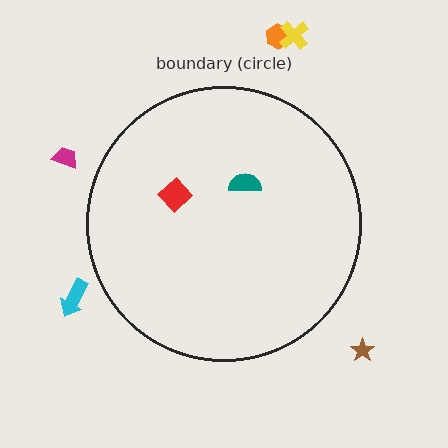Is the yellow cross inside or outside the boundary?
Outside.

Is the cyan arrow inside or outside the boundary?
Outside.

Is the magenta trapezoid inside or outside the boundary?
Outside.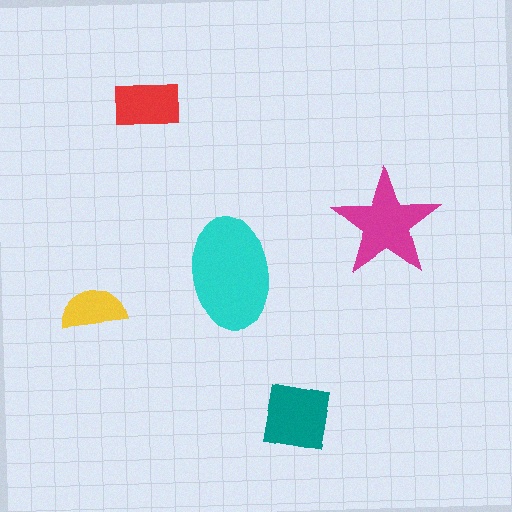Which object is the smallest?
The yellow semicircle.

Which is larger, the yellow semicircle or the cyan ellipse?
The cyan ellipse.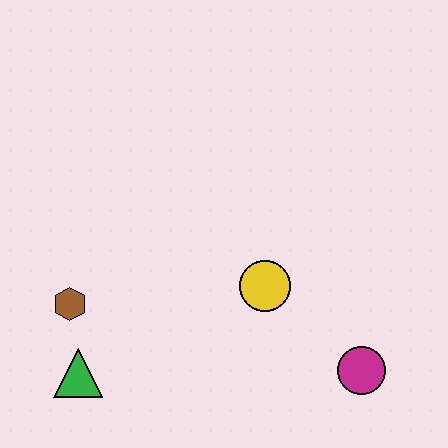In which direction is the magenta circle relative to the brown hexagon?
The magenta circle is to the right of the brown hexagon.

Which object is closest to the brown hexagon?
The green triangle is closest to the brown hexagon.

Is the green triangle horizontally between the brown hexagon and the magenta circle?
Yes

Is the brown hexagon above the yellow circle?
No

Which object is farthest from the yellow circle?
The green triangle is farthest from the yellow circle.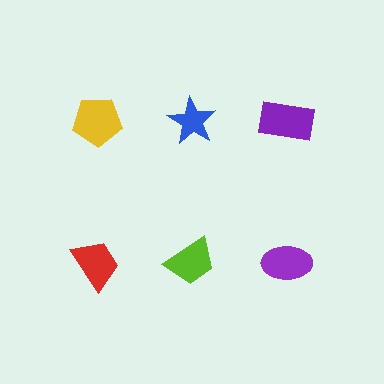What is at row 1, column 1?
A yellow pentagon.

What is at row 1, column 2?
A blue star.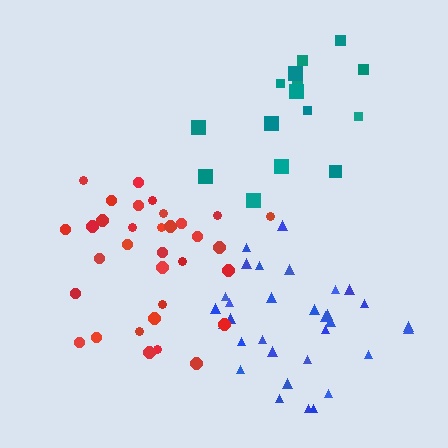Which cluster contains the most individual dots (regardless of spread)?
Red (33).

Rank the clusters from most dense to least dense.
blue, red, teal.